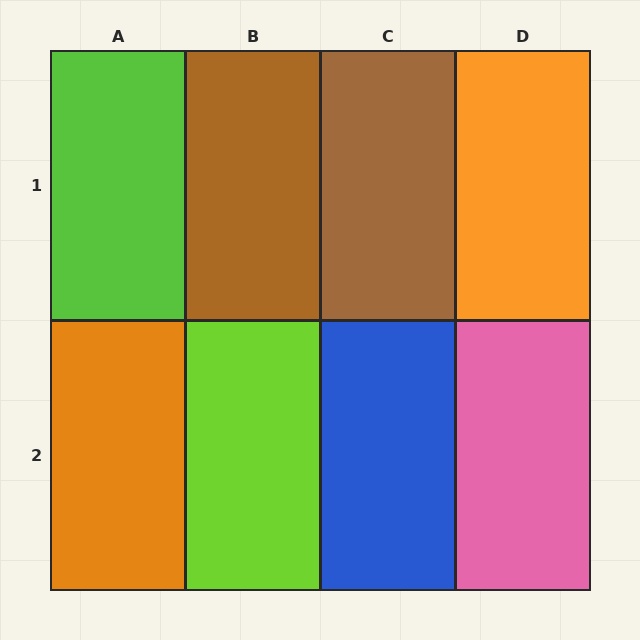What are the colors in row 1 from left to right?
Lime, brown, brown, orange.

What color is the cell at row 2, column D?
Pink.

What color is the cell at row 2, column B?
Lime.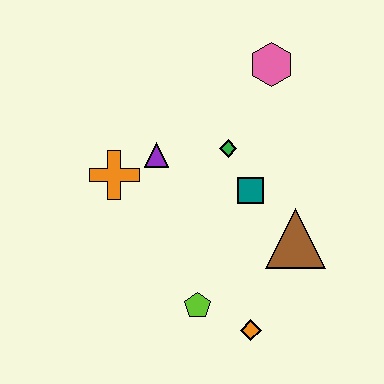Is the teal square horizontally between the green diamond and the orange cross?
No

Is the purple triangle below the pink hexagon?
Yes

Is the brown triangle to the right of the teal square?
Yes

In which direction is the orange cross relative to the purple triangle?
The orange cross is to the left of the purple triangle.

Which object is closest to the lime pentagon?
The orange diamond is closest to the lime pentagon.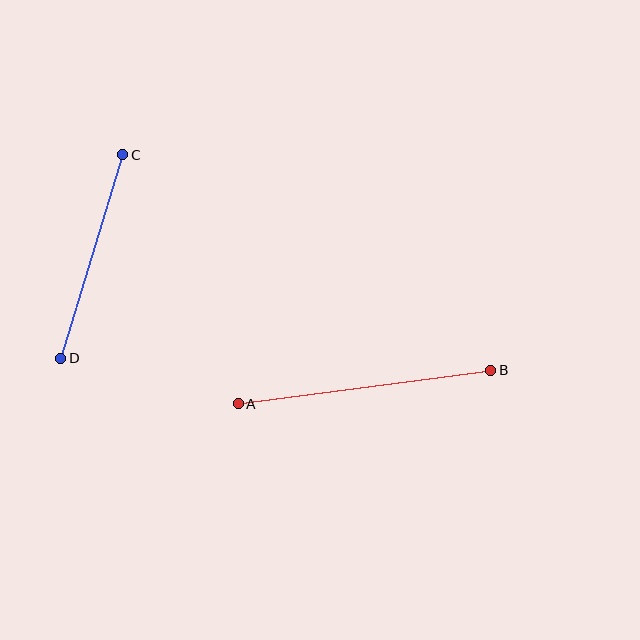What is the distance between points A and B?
The distance is approximately 255 pixels.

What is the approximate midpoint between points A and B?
The midpoint is at approximately (365, 387) pixels.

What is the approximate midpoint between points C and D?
The midpoint is at approximately (92, 256) pixels.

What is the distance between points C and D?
The distance is approximately 213 pixels.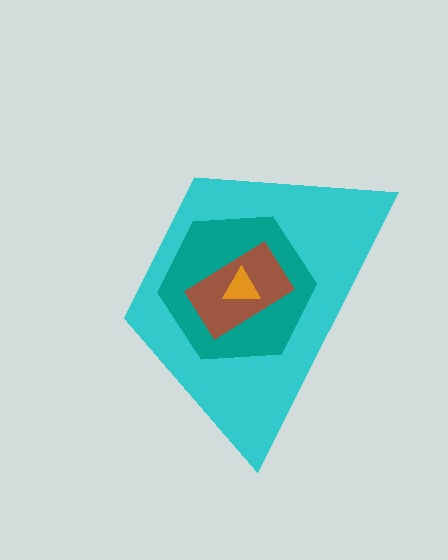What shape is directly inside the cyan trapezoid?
The teal hexagon.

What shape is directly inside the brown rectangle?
The orange triangle.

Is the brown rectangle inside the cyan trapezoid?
Yes.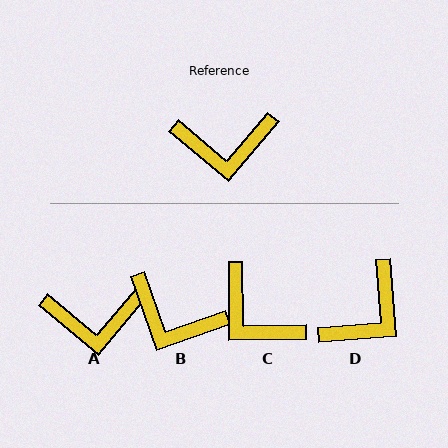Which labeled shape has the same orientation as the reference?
A.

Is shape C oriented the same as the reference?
No, it is off by about 49 degrees.